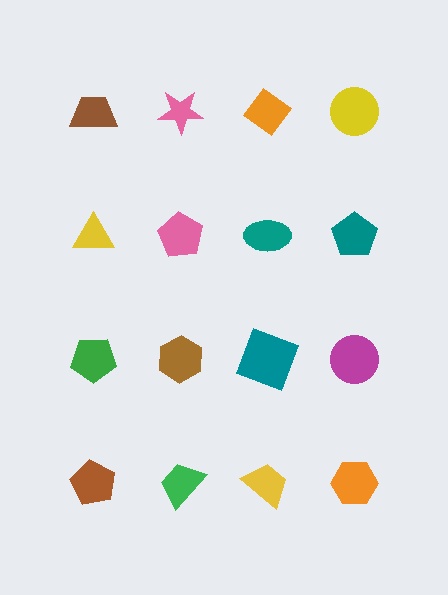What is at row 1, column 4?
A yellow circle.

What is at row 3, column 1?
A green pentagon.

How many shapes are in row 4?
4 shapes.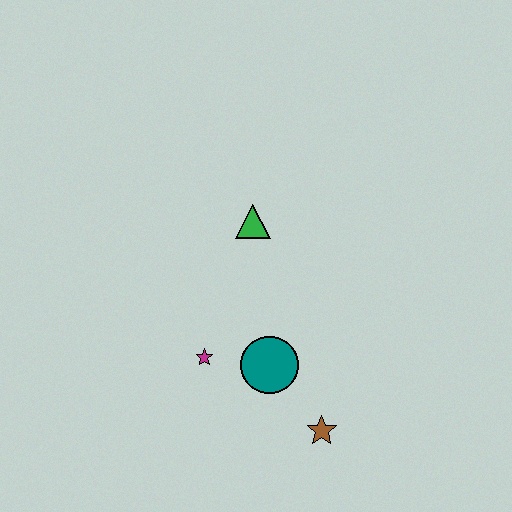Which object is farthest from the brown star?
The green triangle is farthest from the brown star.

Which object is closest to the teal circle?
The magenta star is closest to the teal circle.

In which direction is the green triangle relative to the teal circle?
The green triangle is above the teal circle.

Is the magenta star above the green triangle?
No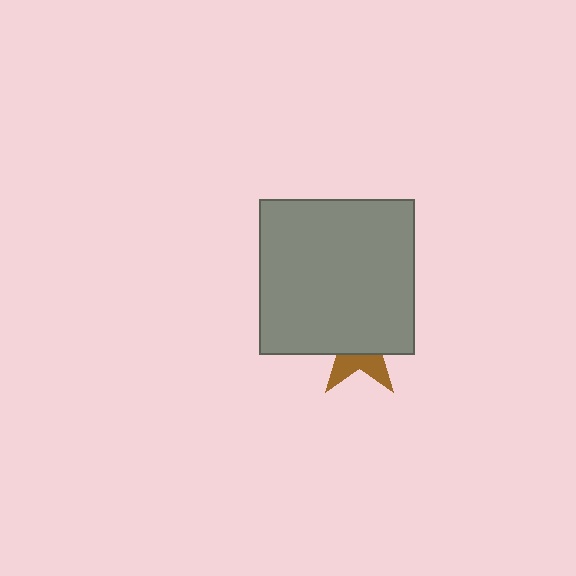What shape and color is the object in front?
The object in front is a gray square.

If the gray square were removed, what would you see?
You would see the complete brown star.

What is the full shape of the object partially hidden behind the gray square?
The partially hidden object is a brown star.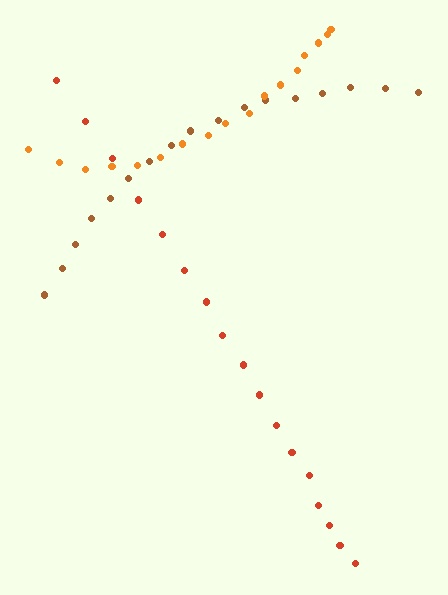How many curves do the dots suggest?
There are 3 distinct paths.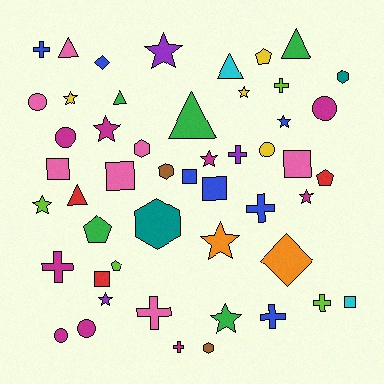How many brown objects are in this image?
There are 2 brown objects.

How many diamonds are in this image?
There are 2 diamonds.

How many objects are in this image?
There are 50 objects.